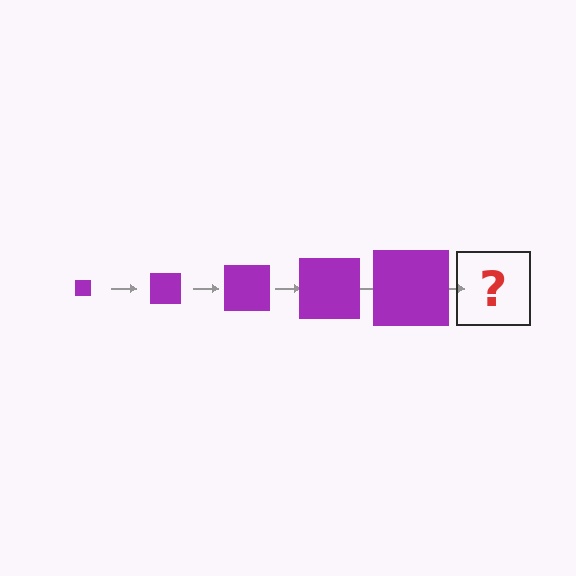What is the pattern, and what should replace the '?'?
The pattern is that the square gets progressively larger each step. The '?' should be a purple square, larger than the previous one.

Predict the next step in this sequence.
The next step is a purple square, larger than the previous one.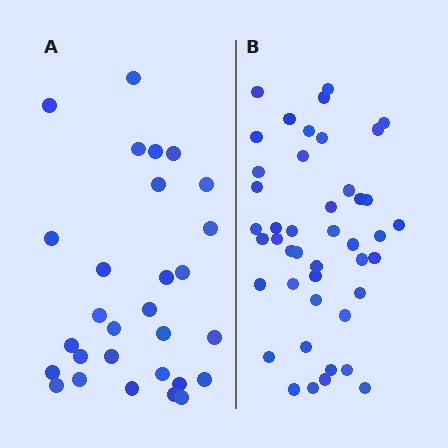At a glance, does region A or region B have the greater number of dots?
Region B (the right region) has more dots.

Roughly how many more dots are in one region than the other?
Region B has approximately 15 more dots than region A.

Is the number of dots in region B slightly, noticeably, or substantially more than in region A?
Region B has substantially more. The ratio is roughly 1.5 to 1.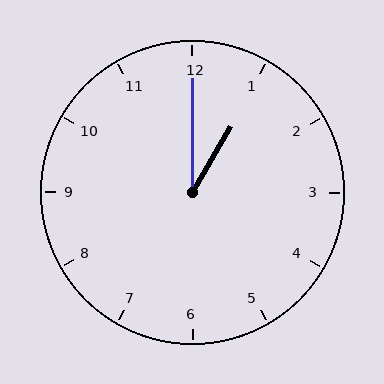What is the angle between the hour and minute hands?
Approximately 30 degrees.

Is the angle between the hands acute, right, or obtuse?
It is acute.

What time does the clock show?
1:00.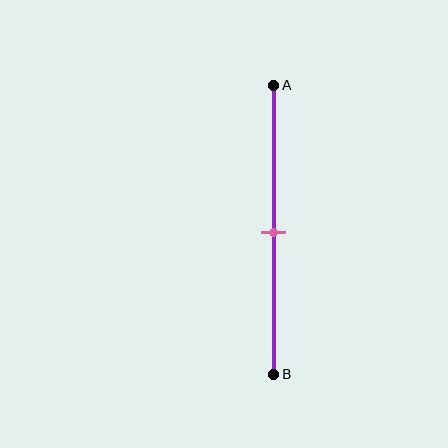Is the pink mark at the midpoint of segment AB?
Yes, the mark is approximately at the midpoint.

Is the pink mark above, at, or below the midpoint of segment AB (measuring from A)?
The pink mark is approximately at the midpoint of segment AB.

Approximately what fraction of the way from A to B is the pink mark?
The pink mark is approximately 50% of the way from A to B.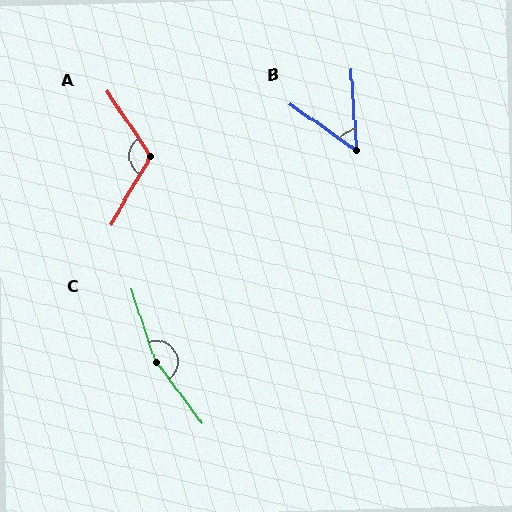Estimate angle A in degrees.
Approximately 116 degrees.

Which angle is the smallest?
B, at approximately 51 degrees.